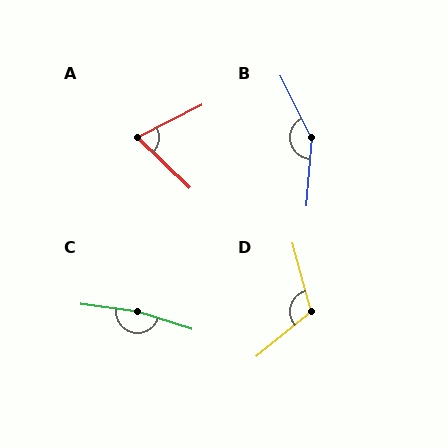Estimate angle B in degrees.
Approximately 149 degrees.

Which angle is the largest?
C, at approximately 169 degrees.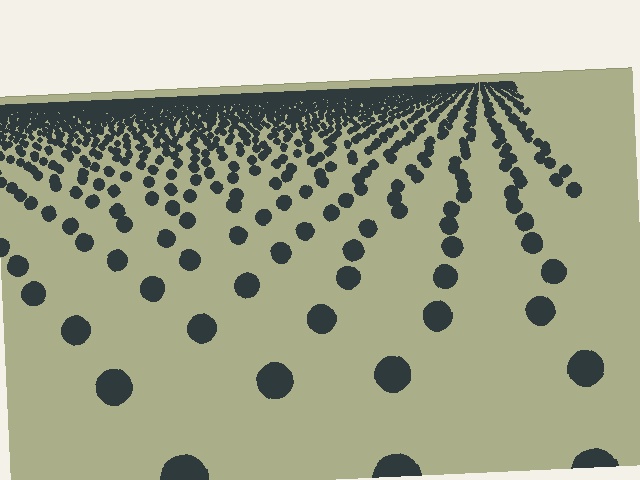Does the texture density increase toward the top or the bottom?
Density increases toward the top.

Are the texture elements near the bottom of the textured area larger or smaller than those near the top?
Larger. Near the bottom, elements are closer to the viewer and appear at a bigger on-screen size.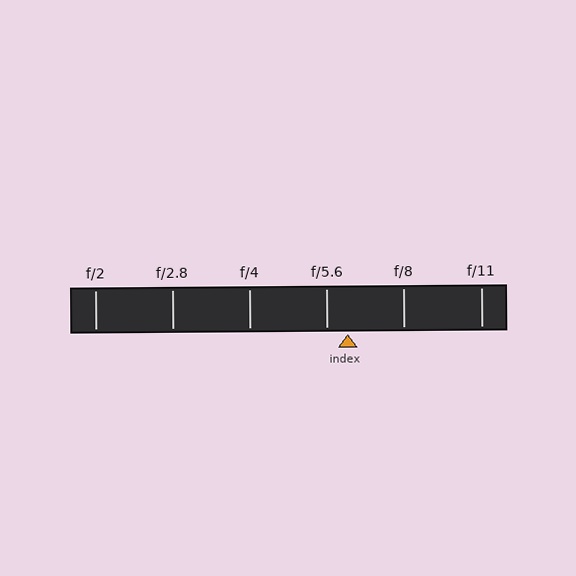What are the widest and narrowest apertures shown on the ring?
The widest aperture shown is f/2 and the narrowest is f/11.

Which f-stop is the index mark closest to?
The index mark is closest to f/5.6.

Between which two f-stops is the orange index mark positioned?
The index mark is between f/5.6 and f/8.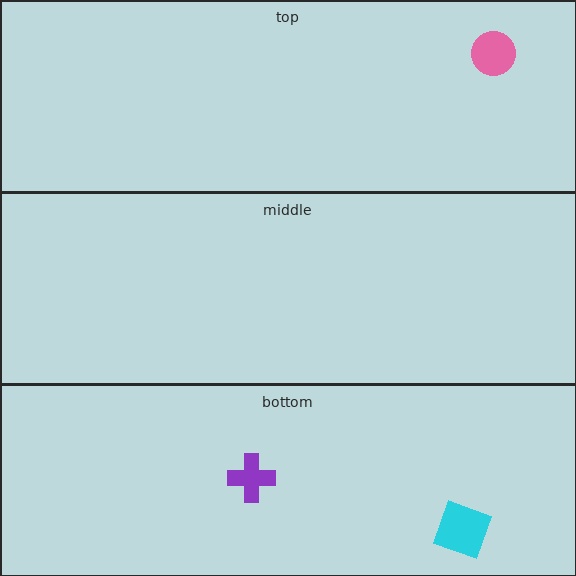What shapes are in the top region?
The pink circle.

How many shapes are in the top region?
1.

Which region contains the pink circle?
The top region.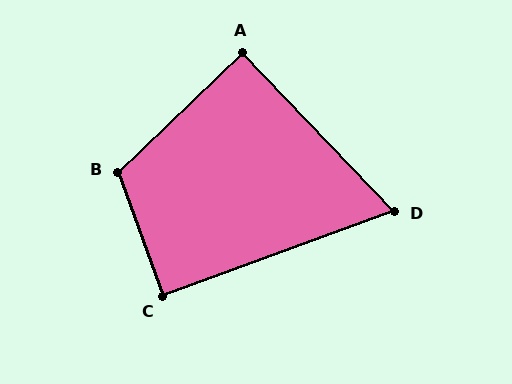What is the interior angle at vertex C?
Approximately 90 degrees (approximately right).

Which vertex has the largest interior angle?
B, at approximately 114 degrees.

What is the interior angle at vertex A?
Approximately 90 degrees (approximately right).